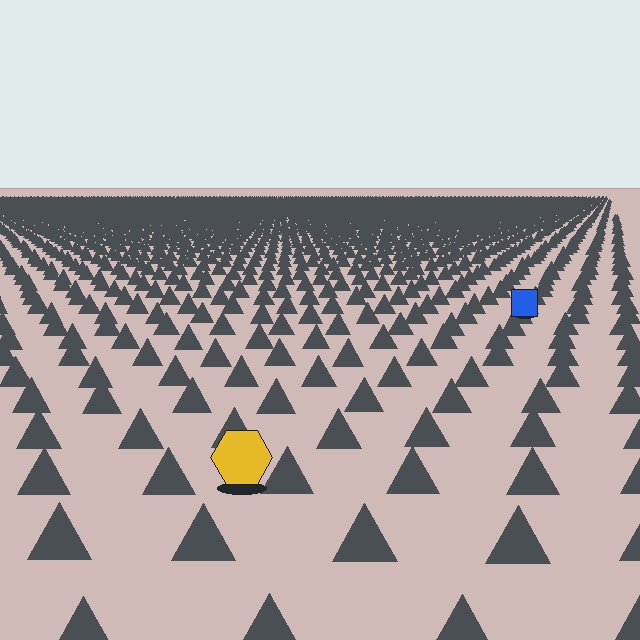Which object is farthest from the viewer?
The blue square is farthest from the viewer. It appears smaller and the ground texture around it is denser.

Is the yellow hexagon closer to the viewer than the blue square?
Yes. The yellow hexagon is closer — you can tell from the texture gradient: the ground texture is coarser near it.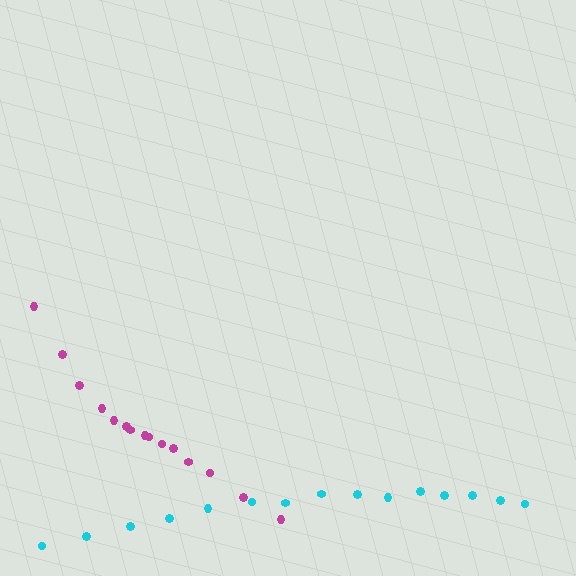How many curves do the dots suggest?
There are 2 distinct paths.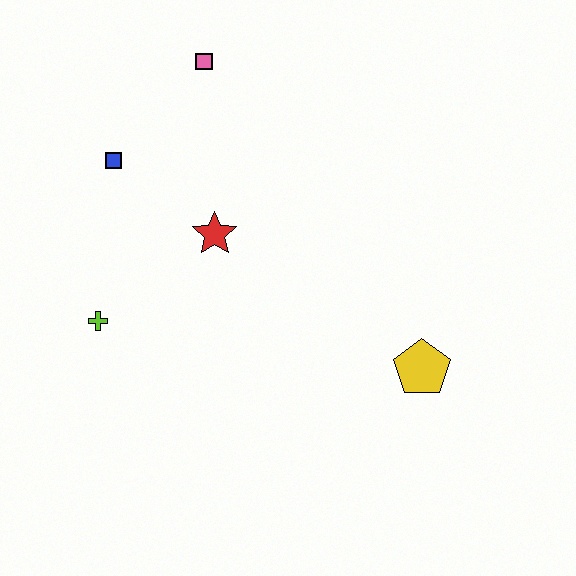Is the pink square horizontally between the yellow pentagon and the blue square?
Yes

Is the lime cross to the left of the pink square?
Yes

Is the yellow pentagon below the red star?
Yes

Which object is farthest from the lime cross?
The yellow pentagon is farthest from the lime cross.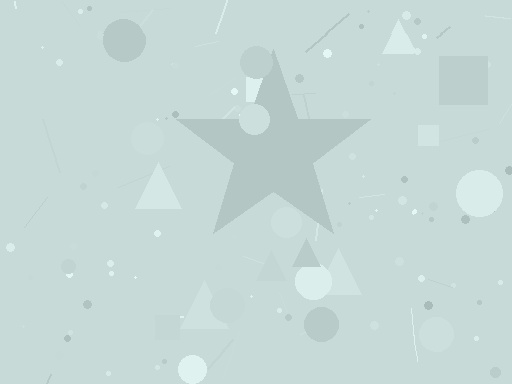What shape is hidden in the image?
A star is hidden in the image.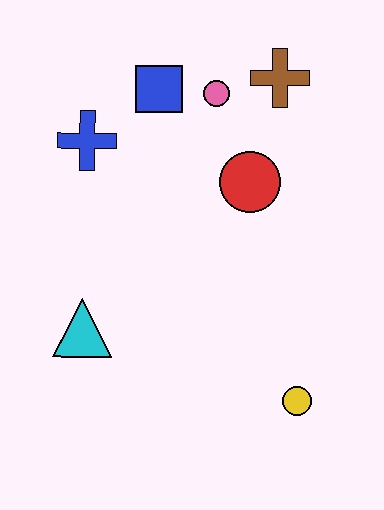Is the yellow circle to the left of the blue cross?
No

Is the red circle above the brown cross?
No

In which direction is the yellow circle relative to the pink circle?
The yellow circle is below the pink circle.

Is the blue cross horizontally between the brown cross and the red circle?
No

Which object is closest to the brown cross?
The pink circle is closest to the brown cross.